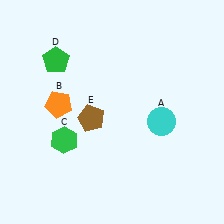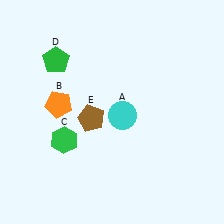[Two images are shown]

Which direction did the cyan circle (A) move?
The cyan circle (A) moved left.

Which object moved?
The cyan circle (A) moved left.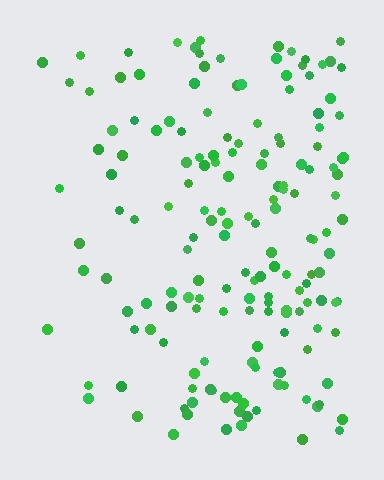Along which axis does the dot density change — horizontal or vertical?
Horizontal.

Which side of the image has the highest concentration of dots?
The right.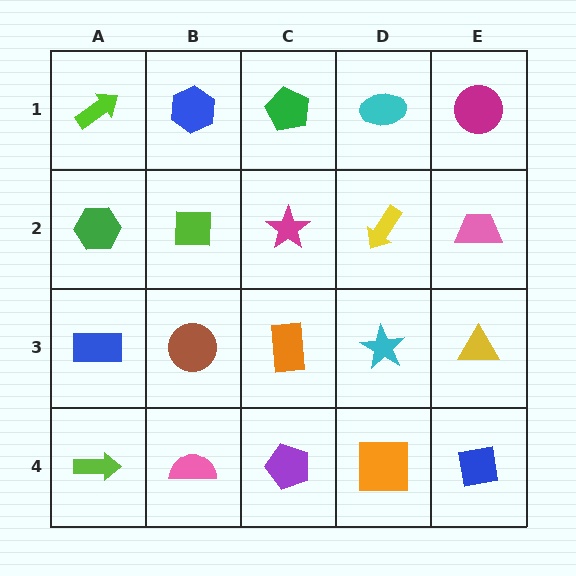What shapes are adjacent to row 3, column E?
A pink trapezoid (row 2, column E), a blue square (row 4, column E), a cyan star (row 3, column D).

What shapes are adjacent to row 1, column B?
A lime square (row 2, column B), a lime arrow (row 1, column A), a green pentagon (row 1, column C).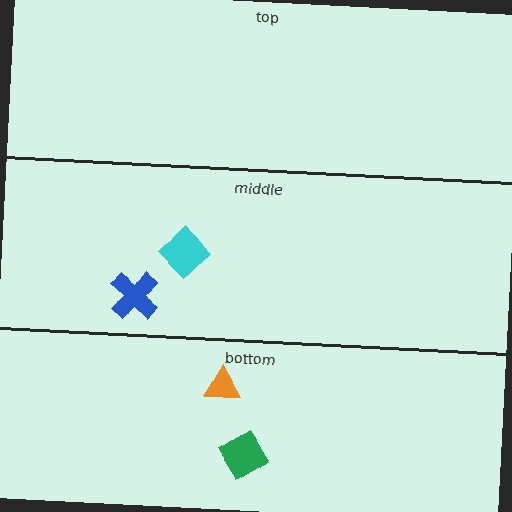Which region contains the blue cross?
The middle region.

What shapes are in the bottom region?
The green diamond, the orange triangle.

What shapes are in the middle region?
The blue cross, the cyan diamond.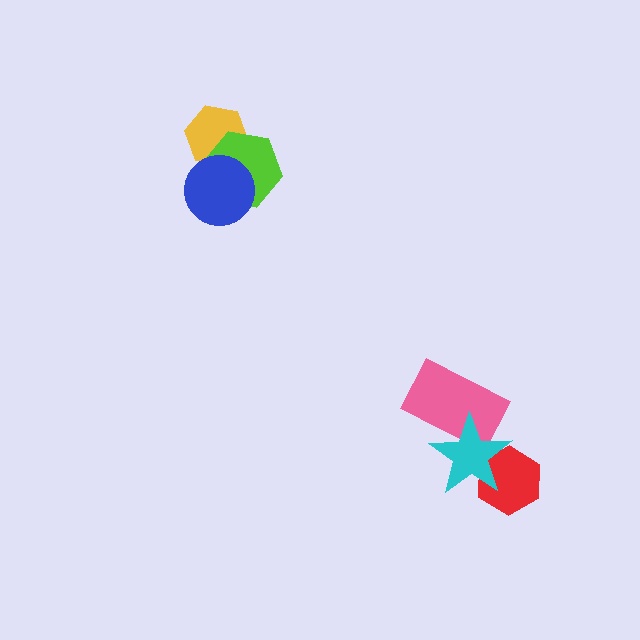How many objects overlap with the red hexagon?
1 object overlaps with the red hexagon.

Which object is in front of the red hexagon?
The cyan star is in front of the red hexagon.